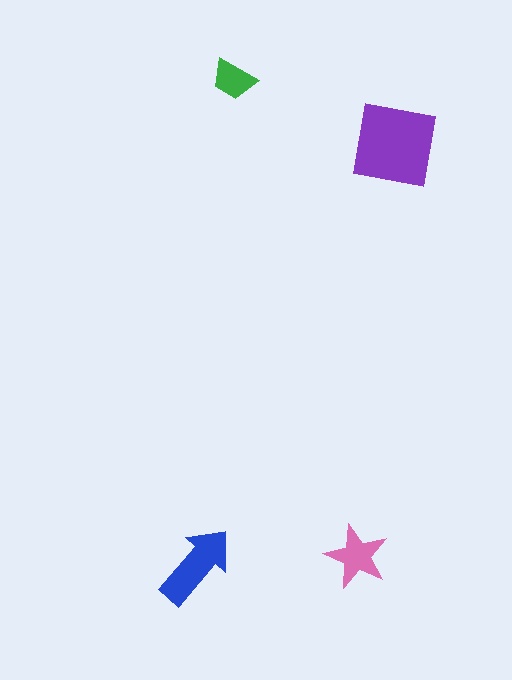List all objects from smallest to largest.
The green trapezoid, the pink star, the blue arrow, the purple square.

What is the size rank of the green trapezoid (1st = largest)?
4th.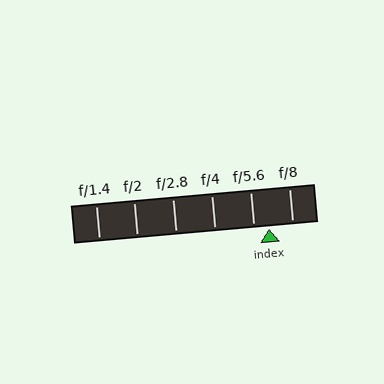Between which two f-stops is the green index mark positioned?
The index mark is between f/5.6 and f/8.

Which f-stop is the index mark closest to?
The index mark is closest to f/5.6.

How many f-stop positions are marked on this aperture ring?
There are 6 f-stop positions marked.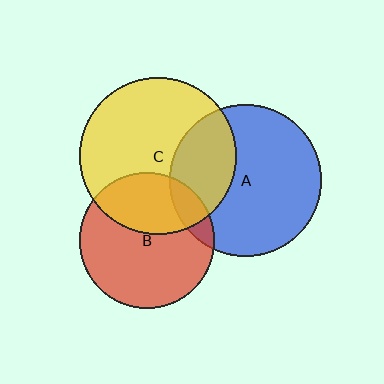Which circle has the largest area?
Circle C (yellow).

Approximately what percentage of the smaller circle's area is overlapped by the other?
Approximately 10%.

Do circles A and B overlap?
Yes.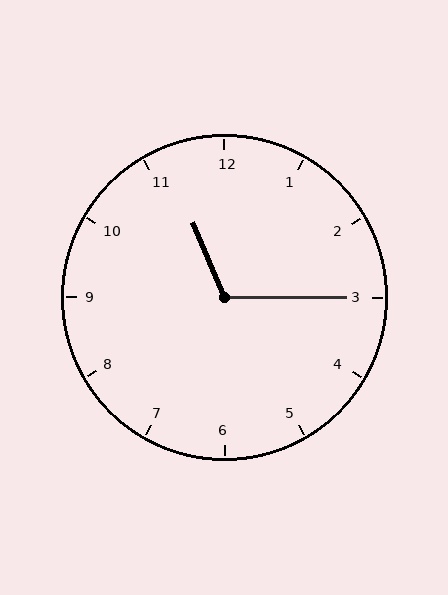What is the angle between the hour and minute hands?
Approximately 112 degrees.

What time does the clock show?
11:15.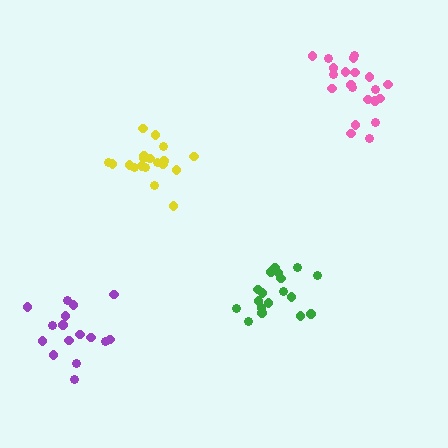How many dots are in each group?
Group 1: 16 dots, Group 2: 18 dots, Group 3: 19 dots, Group 4: 21 dots (74 total).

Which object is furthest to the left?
The purple cluster is leftmost.